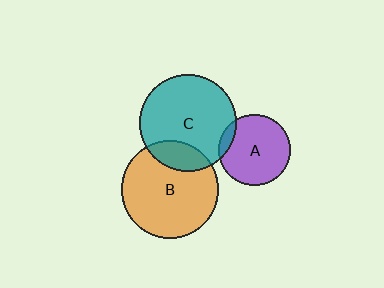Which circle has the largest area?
Circle B (orange).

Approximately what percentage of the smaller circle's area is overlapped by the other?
Approximately 10%.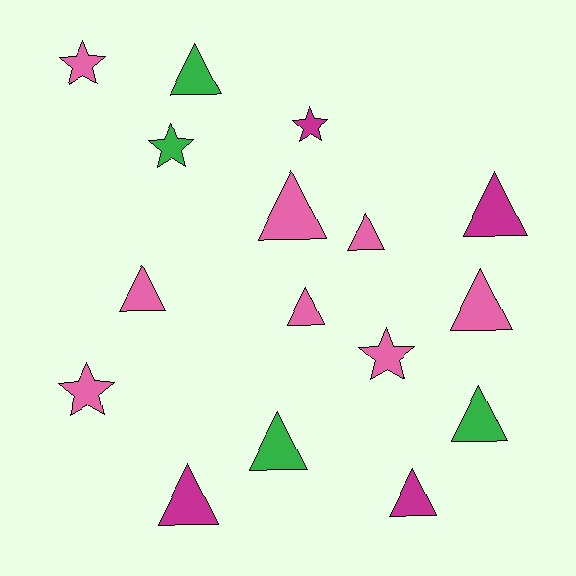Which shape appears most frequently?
Triangle, with 11 objects.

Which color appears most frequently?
Pink, with 8 objects.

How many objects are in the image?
There are 16 objects.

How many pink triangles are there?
There are 5 pink triangles.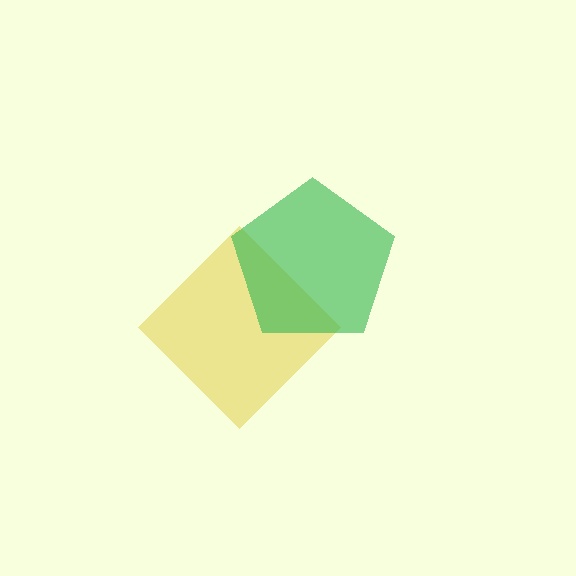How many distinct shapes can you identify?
There are 2 distinct shapes: a yellow diamond, a green pentagon.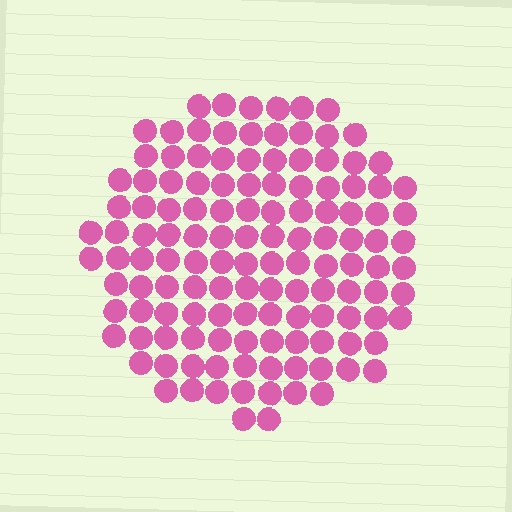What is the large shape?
The large shape is a circle.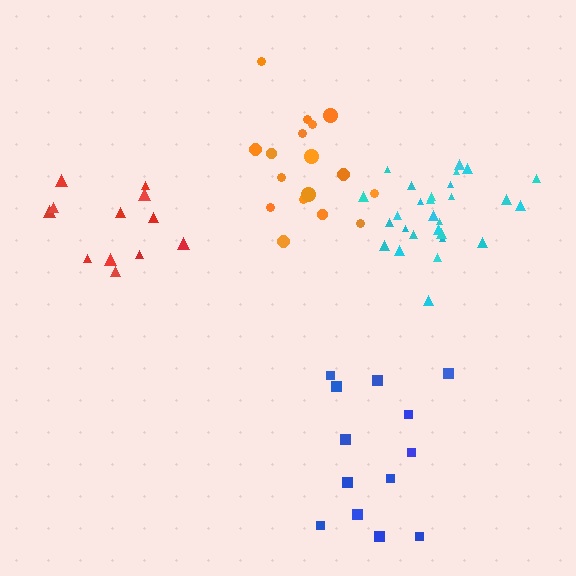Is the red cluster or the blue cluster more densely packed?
Red.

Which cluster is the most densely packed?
Cyan.